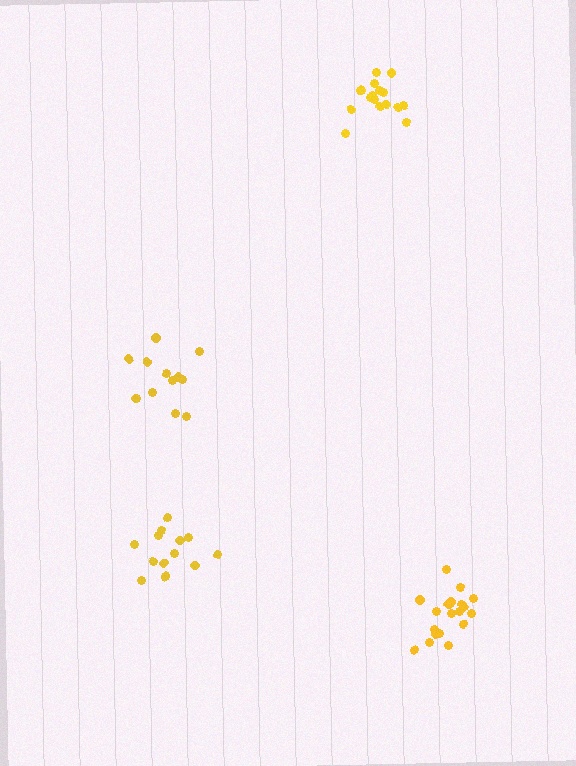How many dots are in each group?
Group 1: 14 dots, Group 2: 17 dots, Group 3: 19 dots, Group 4: 13 dots (63 total).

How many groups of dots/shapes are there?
There are 4 groups.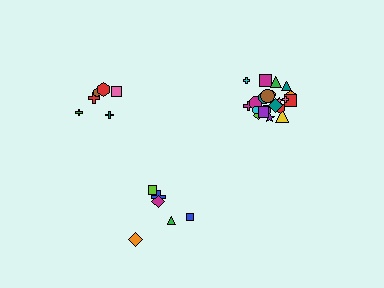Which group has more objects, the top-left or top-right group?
The top-right group.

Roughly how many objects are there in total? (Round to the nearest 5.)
Roughly 35 objects in total.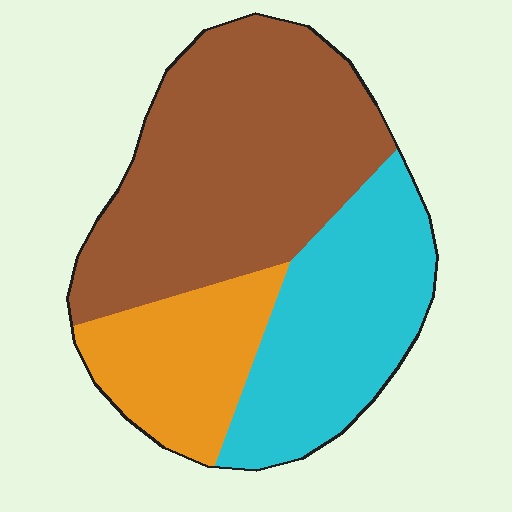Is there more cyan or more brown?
Brown.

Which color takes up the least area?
Orange, at roughly 20%.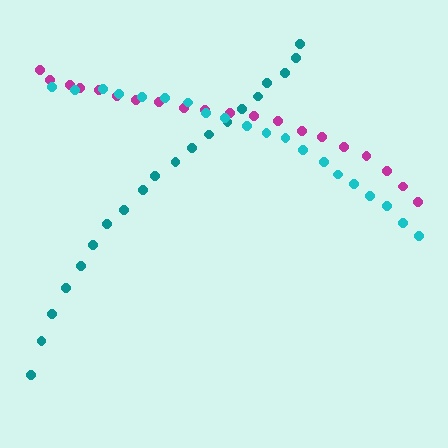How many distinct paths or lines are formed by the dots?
There are 3 distinct paths.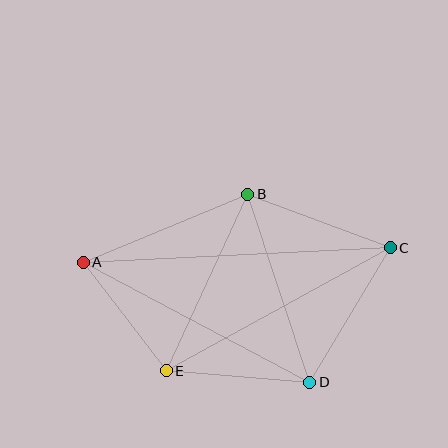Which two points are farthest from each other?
Points A and C are farthest from each other.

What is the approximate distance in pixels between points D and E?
The distance between D and E is approximately 144 pixels.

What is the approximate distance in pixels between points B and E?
The distance between B and E is approximately 194 pixels.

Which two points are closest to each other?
Points A and E are closest to each other.